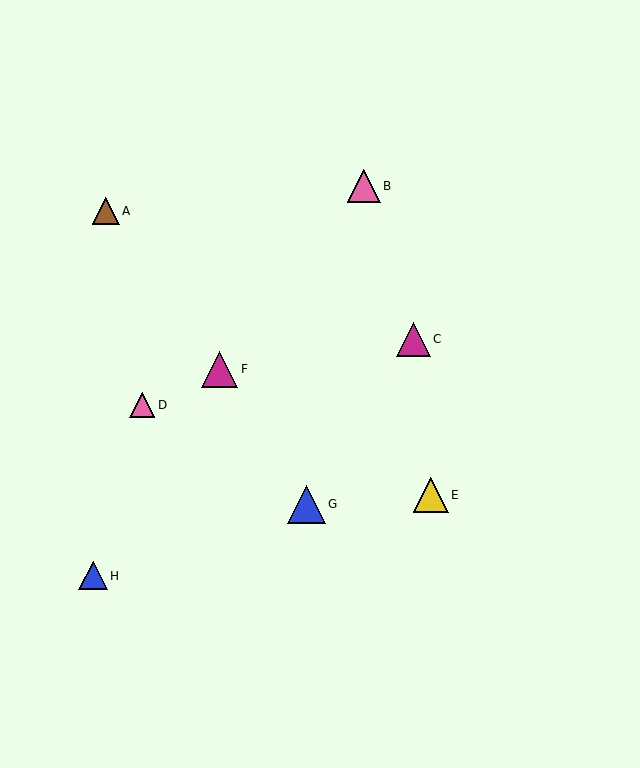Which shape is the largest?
The blue triangle (labeled G) is the largest.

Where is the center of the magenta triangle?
The center of the magenta triangle is at (220, 369).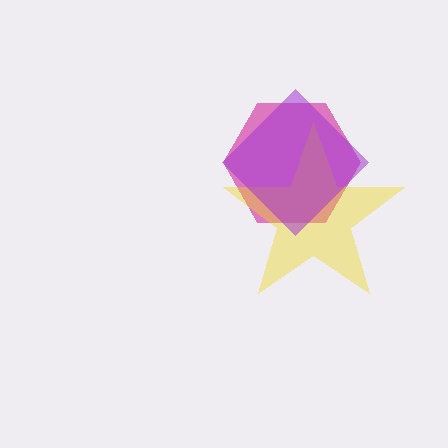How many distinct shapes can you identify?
There are 3 distinct shapes: a magenta hexagon, a yellow star, a purple diamond.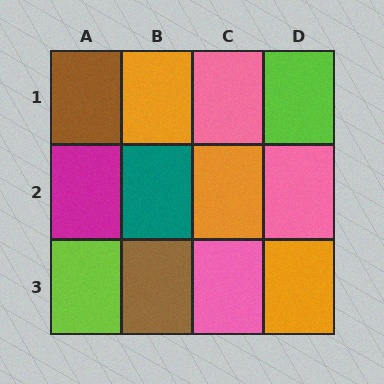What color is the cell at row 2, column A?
Magenta.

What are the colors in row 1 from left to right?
Brown, orange, pink, lime.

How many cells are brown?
2 cells are brown.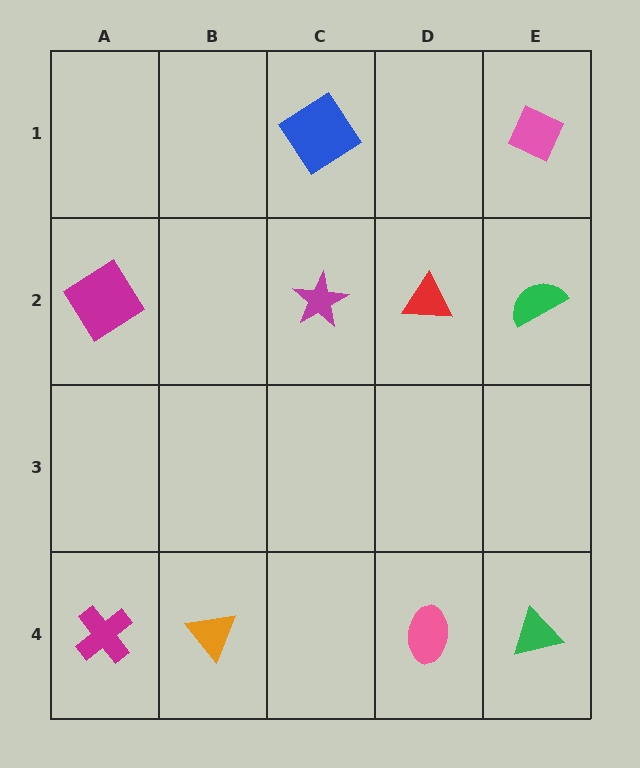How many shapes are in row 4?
4 shapes.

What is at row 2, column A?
A magenta diamond.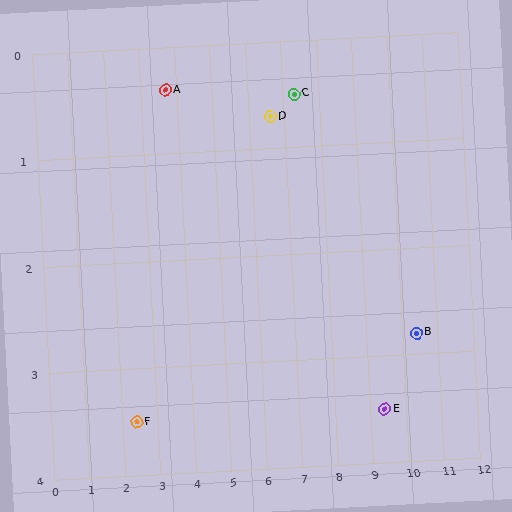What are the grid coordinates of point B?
Point B is at approximately (10.4, 2.8).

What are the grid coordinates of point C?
Point C is at approximately (7.3, 0.5).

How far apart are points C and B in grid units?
Points C and B are about 3.9 grid units apart.